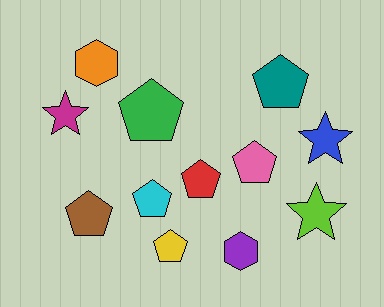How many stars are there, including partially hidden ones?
There are 3 stars.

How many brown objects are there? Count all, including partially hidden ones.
There is 1 brown object.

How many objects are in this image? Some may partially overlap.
There are 12 objects.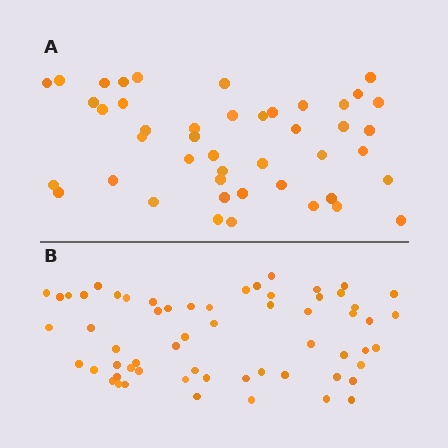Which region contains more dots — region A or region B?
Region B (the bottom region) has more dots.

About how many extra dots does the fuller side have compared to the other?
Region B has approximately 15 more dots than region A.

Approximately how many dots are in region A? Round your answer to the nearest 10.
About 40 dots. (The exact count is 45, which rounds to 40.)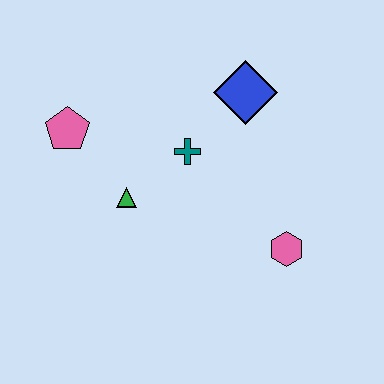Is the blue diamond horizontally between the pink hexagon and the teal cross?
Yes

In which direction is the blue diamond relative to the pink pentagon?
The blue diamond is to the right of the pink pentagon.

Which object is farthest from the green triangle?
The pink hexagon is farthest from the green triangle.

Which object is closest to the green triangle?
The teal cross is closest to the green triangle.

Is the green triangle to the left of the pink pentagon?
No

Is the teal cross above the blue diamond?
No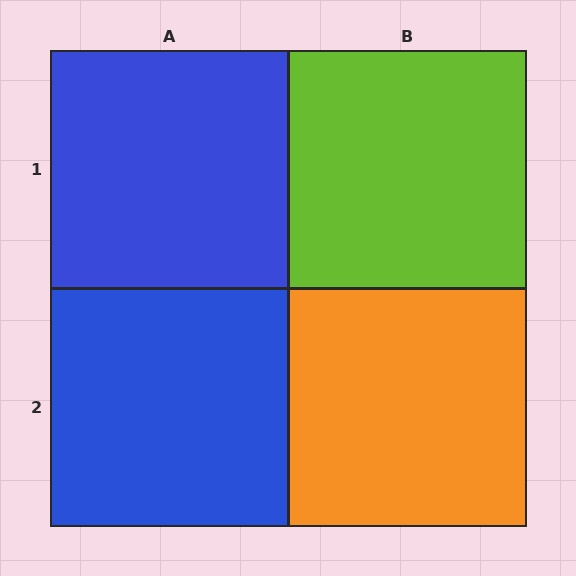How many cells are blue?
2 cells are blue.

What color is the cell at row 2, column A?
Blue.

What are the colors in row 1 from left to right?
Blue, lime.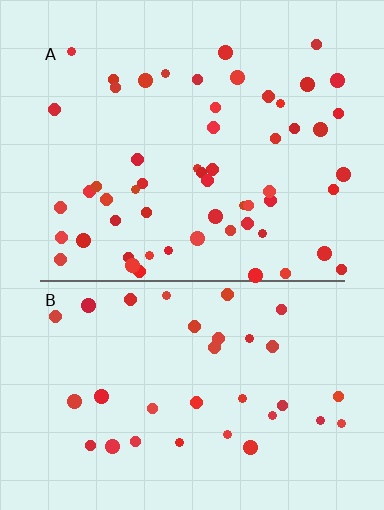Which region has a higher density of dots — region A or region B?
A (the top).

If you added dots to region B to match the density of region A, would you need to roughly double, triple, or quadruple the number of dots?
Approximately double.